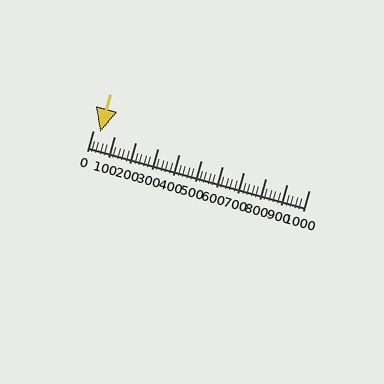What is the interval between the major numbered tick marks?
The major tick marks are spaced 100 units apart.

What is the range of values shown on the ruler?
The ruler shows values from 0 to 1000.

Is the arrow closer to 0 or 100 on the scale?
The arrow is closer to 0.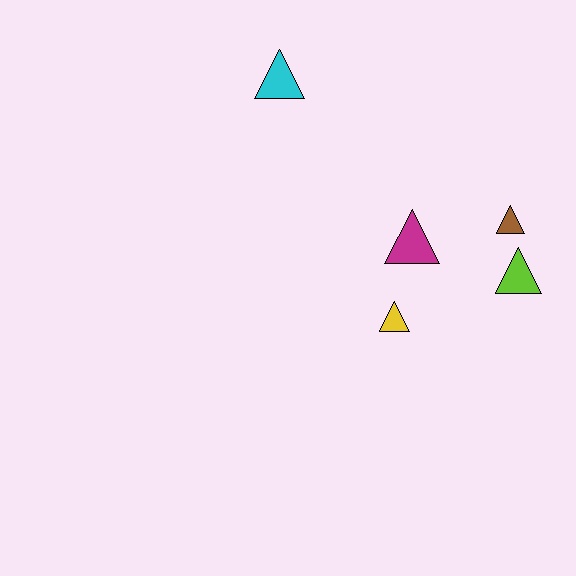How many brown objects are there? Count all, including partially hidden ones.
There is 1 brown object.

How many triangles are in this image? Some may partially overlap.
There are 5 triangles.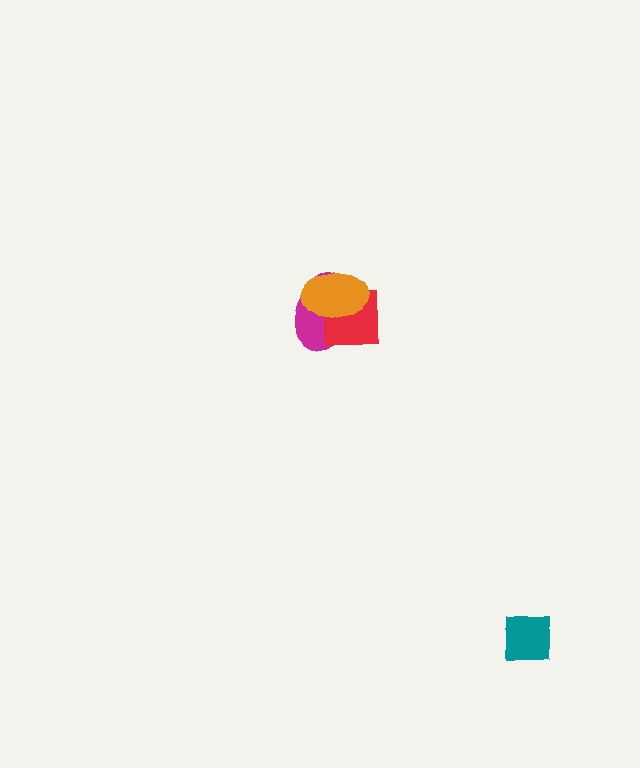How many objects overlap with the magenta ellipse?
2 objects overlap with the magenta ellipse.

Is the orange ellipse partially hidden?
No, no other shape covers it.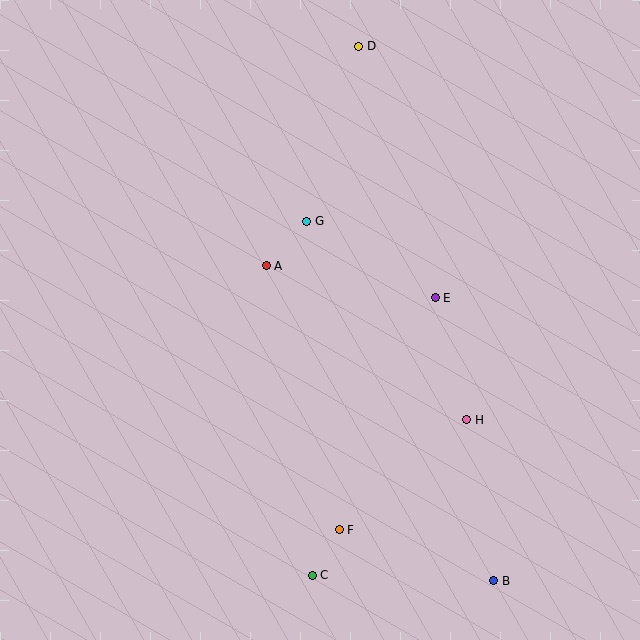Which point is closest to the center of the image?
Point A at (266, 266) is closest to the center.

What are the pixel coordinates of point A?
Point A is at (266, 266).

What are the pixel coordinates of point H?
Point H is at (466, 420).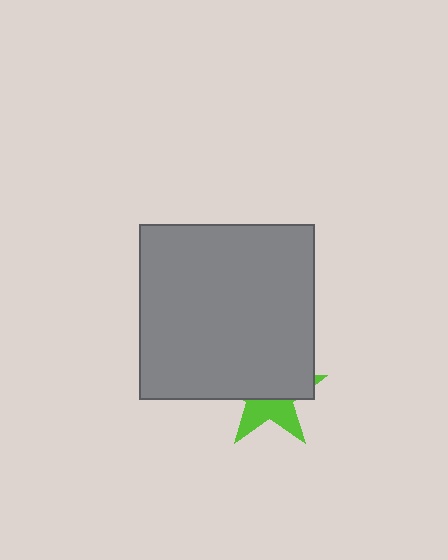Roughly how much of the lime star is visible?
A small part of it is visible (roughly 40%).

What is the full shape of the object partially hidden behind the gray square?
The partially hidden object is a lime star.